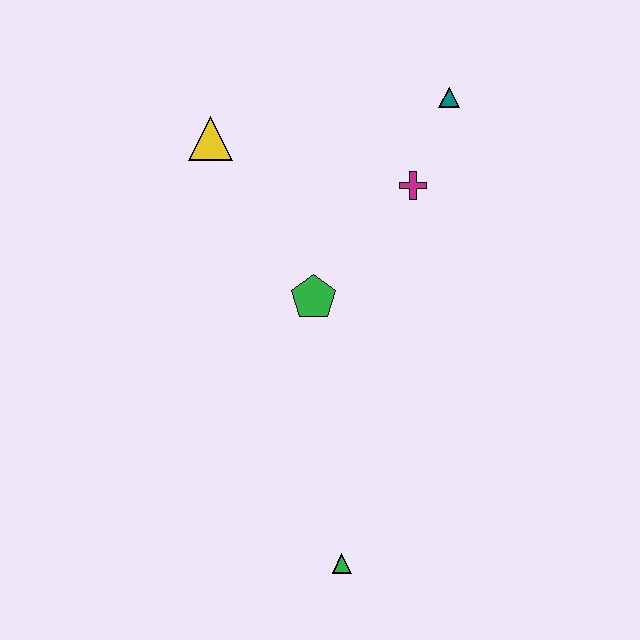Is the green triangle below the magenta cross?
Yes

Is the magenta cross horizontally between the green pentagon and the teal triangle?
Yes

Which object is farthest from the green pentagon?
The green triangle is farthest from the green pentagon.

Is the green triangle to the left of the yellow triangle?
No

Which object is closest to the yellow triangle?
The green pentagon is closest to the yellow triangle.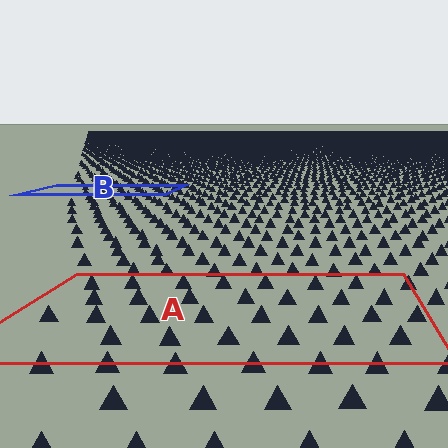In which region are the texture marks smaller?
The texture marks are smaller in region B, because it is farther away.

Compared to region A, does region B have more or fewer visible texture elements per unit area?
Region B has more texture elements per unit area — they are packed more densely because it is farther away.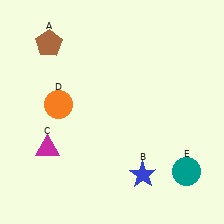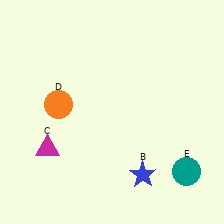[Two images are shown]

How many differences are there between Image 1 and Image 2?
There is 1 difference between the two images.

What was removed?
The brown pentagon (A) was removed in Image 2.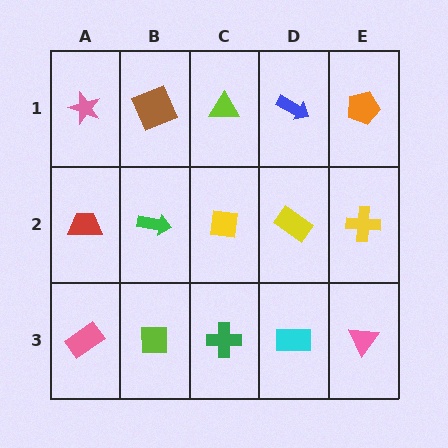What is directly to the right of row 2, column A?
A green arrow.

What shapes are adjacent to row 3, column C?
A yellow square (row 2, column C), a lime square (row 3, column B), a cyan rectangle (row 3, column D).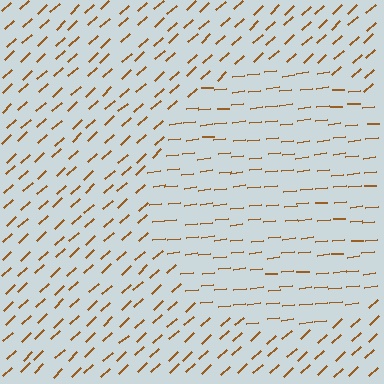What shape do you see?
I see a circle.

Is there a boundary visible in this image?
Yes, there is a texture boundary formed by a change in line orientation.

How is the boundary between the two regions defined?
The boundary is defined purely by a change in line orientation (approximately 37 degrees difference). All lines are the same color and thickness.